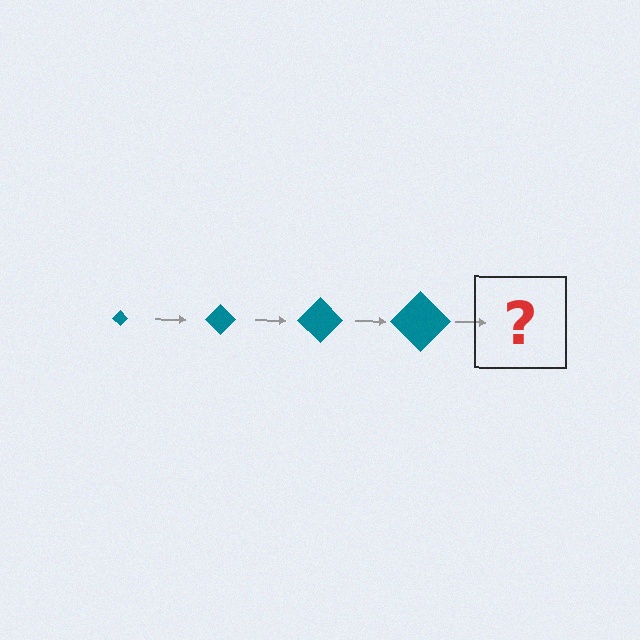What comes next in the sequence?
The next element should be a teal diamond, larger than the previous one.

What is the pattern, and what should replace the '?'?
The pattern is that the diamond gets progressively larger each step. The '?' should be a teal diamond, larger than the previous one.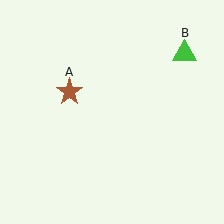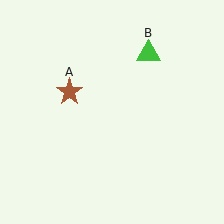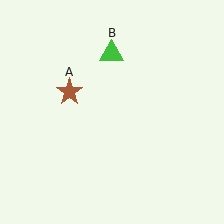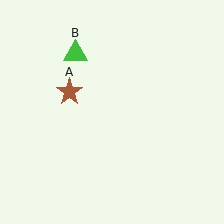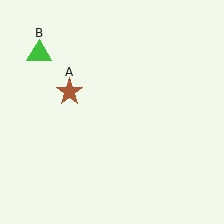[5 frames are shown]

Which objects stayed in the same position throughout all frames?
Brown star (object A) remained stationary.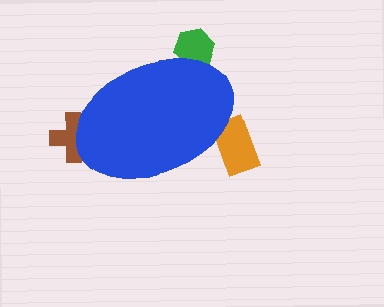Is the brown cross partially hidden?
Yes, the brown cross is partially hidden behind the blue ellipse.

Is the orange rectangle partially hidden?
Yes, the orange rectangle is partially hidden behind the blue ellipse.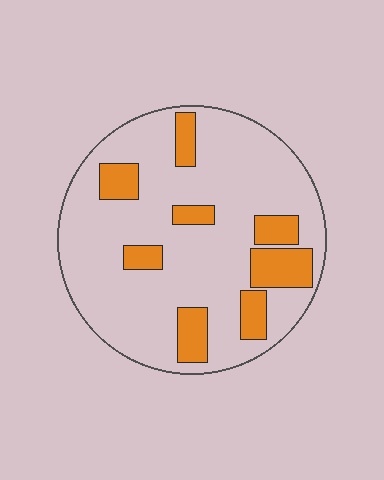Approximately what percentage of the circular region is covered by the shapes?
Approximately 20%.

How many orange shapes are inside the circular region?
8.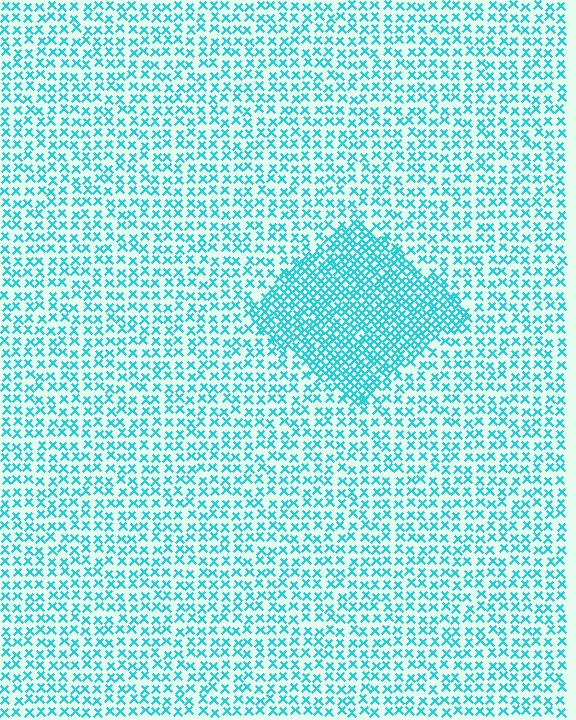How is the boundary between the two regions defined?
The boundary is defined by a change in element density (approximately 2.0x ratio). All elements are the same color, size, and shape.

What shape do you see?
I see a diamond.